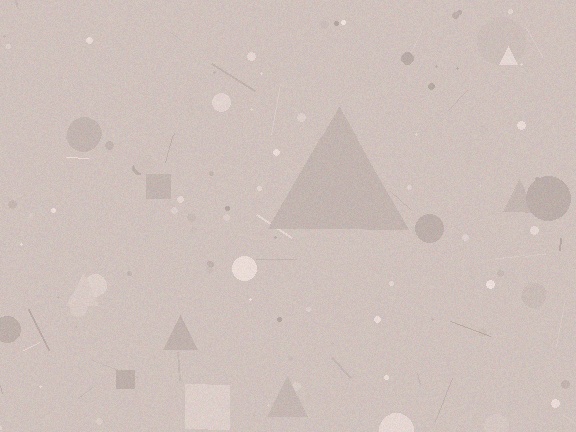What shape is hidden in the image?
A triangle is hidden in the image.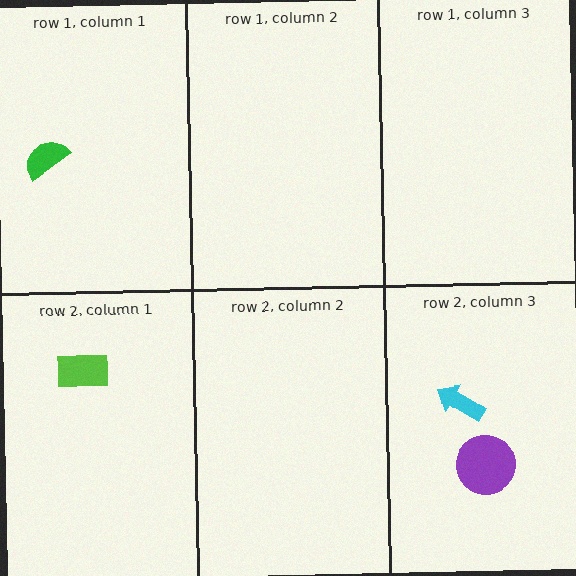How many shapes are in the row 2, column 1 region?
1.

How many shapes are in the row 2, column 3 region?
2.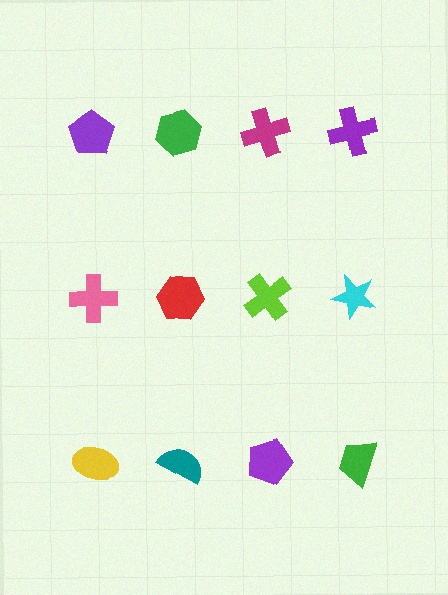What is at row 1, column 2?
A green hexagon.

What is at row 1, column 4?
A purple cross.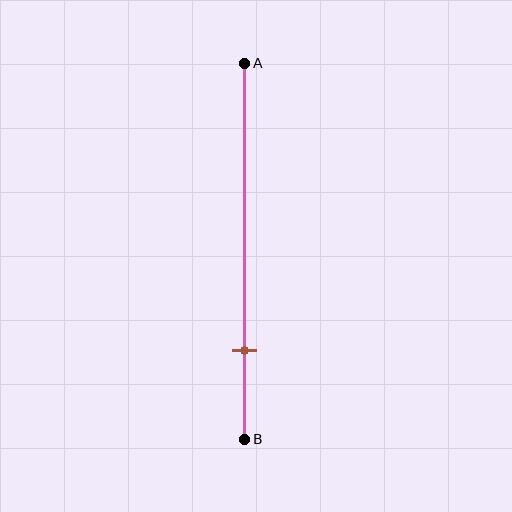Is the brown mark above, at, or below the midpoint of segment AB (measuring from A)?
The brown mark is below the midpoint of segment AB.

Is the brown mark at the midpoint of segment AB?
No, the mark is at about 75% from A, not at the 50% midpoint.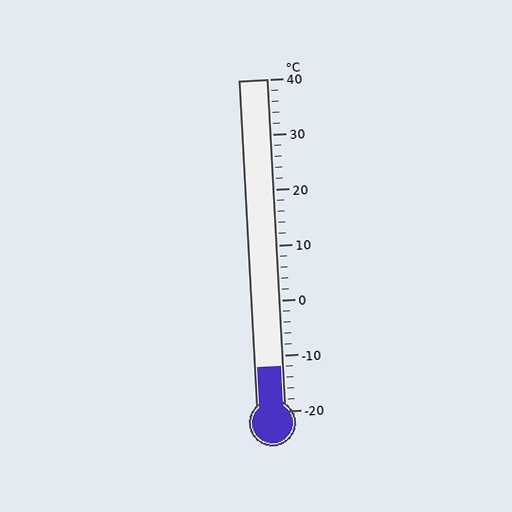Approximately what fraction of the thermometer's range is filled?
The thermometer is filled to approximately 15% of its range.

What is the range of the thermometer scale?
The thermometer scale ranges from -20°C to 40°C.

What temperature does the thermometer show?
The thermometer shows approximately -12°C.